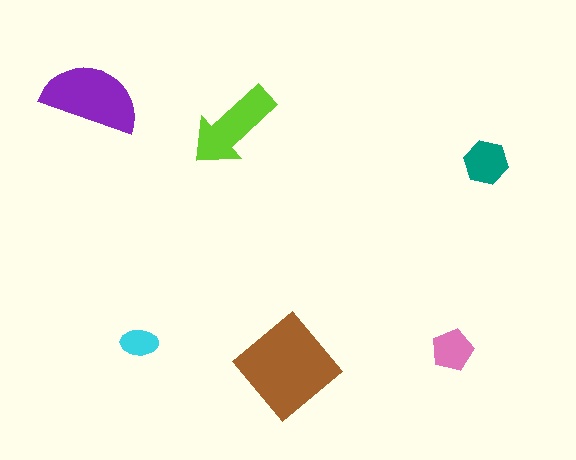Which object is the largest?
The brown diamond.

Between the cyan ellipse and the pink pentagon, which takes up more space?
The pink pentagon.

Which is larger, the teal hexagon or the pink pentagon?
The teal hexagon.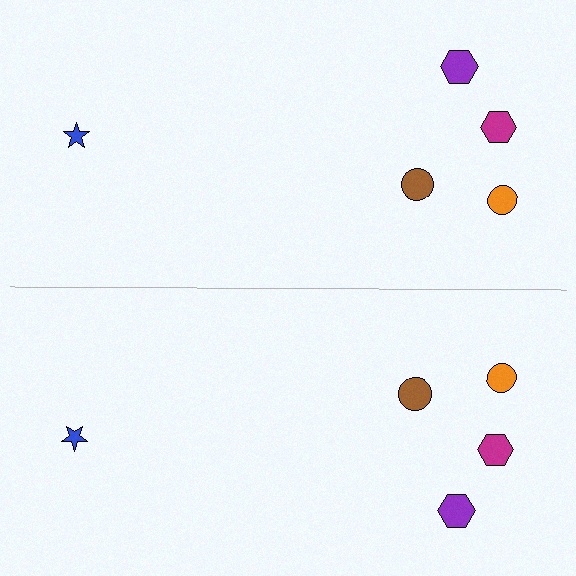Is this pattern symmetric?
Yes, this pattern has bilateral (reflection) symmetry.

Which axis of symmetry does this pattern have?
The pattern has a horizontal axis of symmetry running through the center of the image.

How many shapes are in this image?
There are 10 shapes in this image.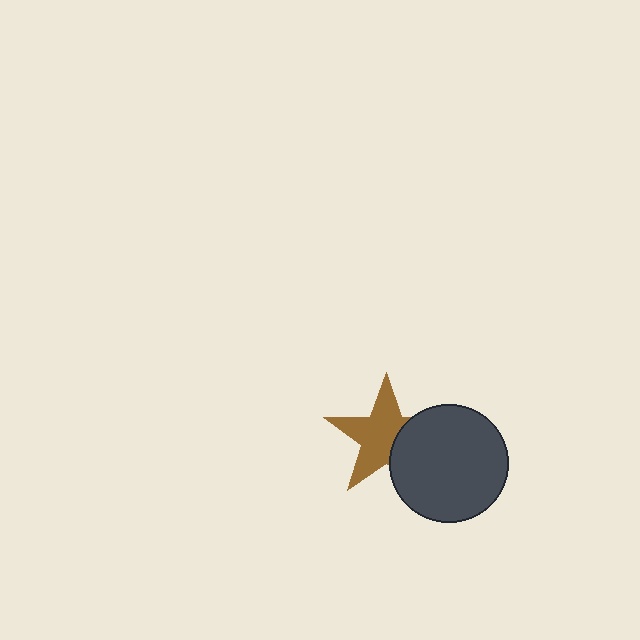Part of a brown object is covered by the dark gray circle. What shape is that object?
It is a star.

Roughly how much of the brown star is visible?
Most of it is visible (roughly 66%).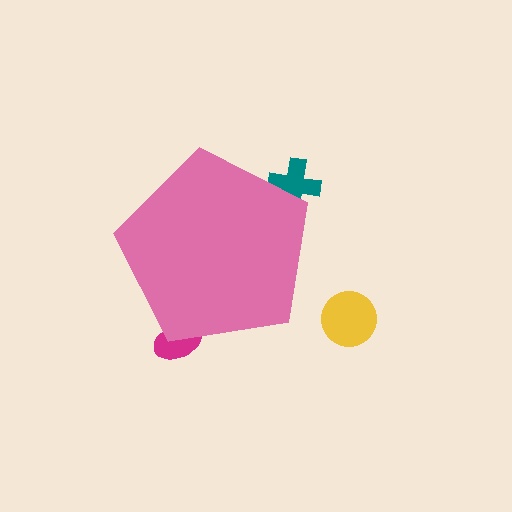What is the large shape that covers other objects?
A pink pentagon.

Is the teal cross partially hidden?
Yes, the teal cross is partially hidden behind the pink pentagon.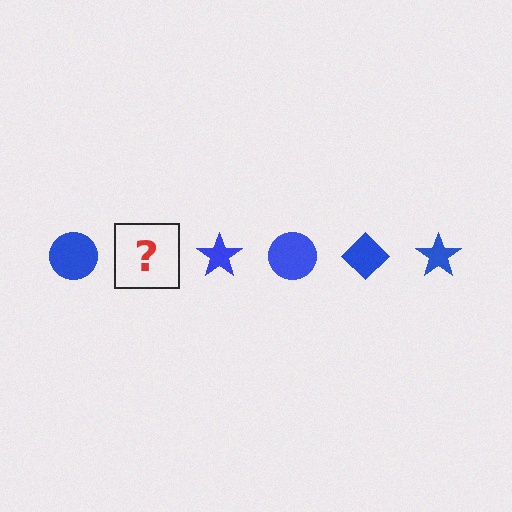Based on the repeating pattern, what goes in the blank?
The blank should be a blue diamond.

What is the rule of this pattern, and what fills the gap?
The rule is that the pattern cycles through circle, diamond, star shapes in blue. The gap should be filled with a blue diamond.